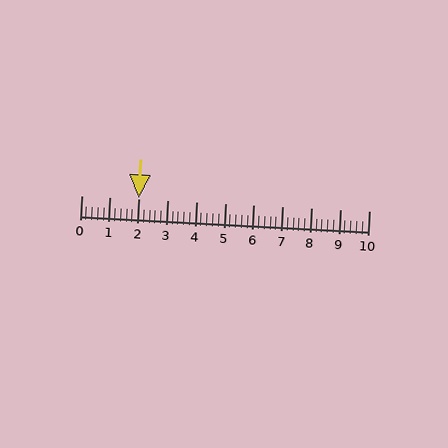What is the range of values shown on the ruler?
The ruler shows values from 0 to 10.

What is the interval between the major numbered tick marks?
The major tick marks are spaced 1 units apart.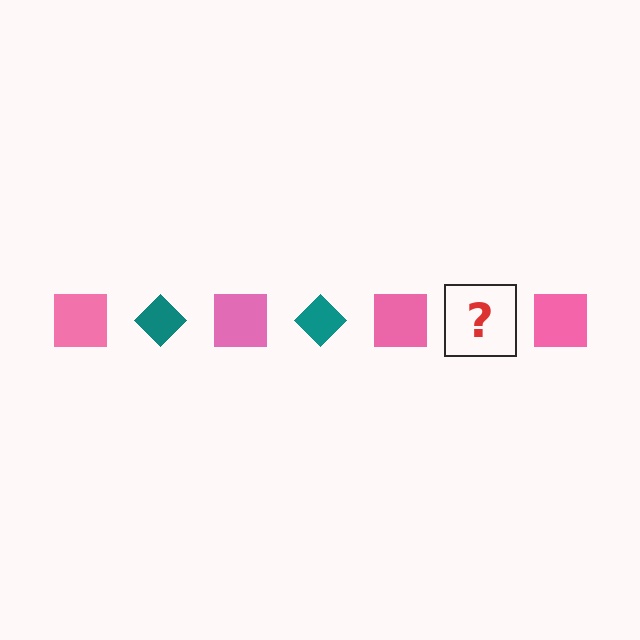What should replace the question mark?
The question mark should be replaced with a teal diamond.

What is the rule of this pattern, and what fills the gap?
The rule is that the pattern alternates between pink square and teal diamond. The gap should be filled with a teal diamond.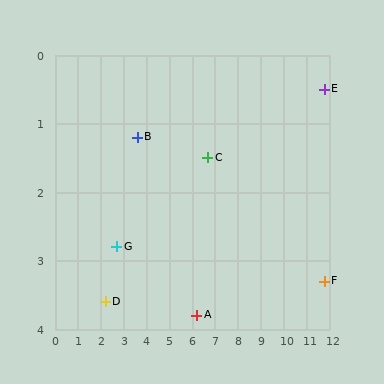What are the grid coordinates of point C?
Point C is at approximately (6.7, 1.5).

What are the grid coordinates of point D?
Point D is at approximately (2.2, 3.6).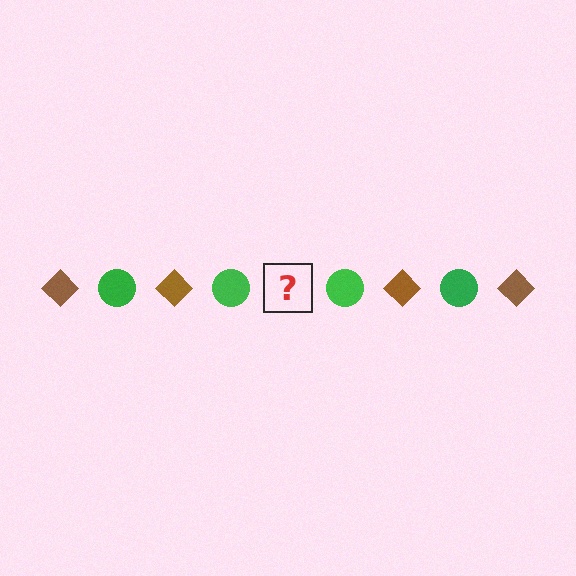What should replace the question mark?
The question mark should be replaced with a brown diamond.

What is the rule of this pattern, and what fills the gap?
The rule is that the pattern alternates between brown diamond and green circle. The gap should be filled with a brown diamond.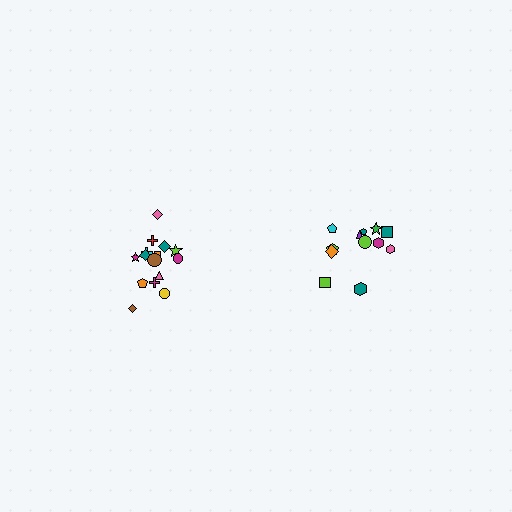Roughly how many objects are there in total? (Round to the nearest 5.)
Roughly 25 objects in total.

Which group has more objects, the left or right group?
The left group.